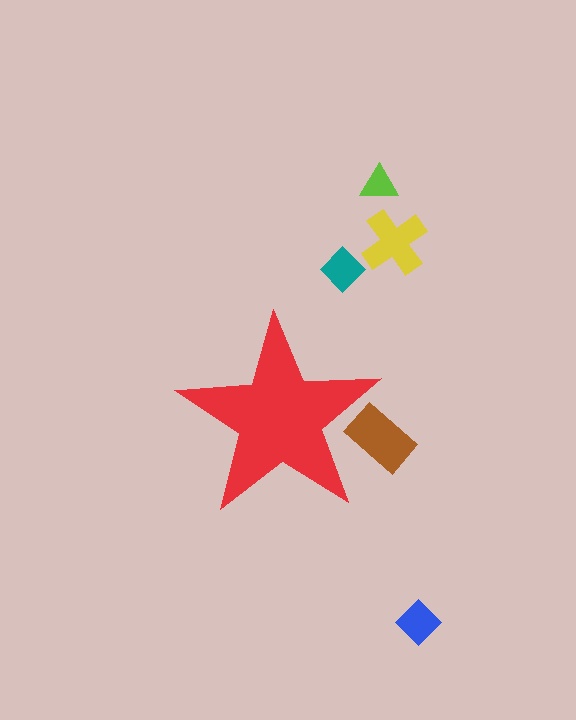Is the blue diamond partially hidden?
No, the blue diamond is fully visible.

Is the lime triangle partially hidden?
No, the lime triangle is fully visible.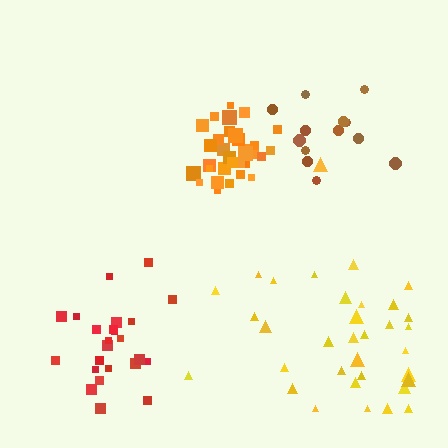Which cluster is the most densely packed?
Orange.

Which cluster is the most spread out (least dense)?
Brown.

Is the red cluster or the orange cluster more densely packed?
Orange.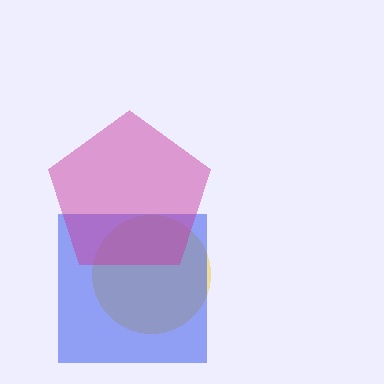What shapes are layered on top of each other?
The layered shapes are: a yellow circle, a blue square, a magenta pentagon.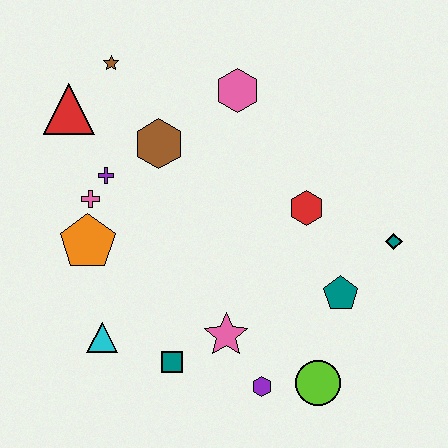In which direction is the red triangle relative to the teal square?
The red triangle is above the teal square.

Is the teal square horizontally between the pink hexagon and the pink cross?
Yes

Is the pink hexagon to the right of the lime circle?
No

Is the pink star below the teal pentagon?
Yes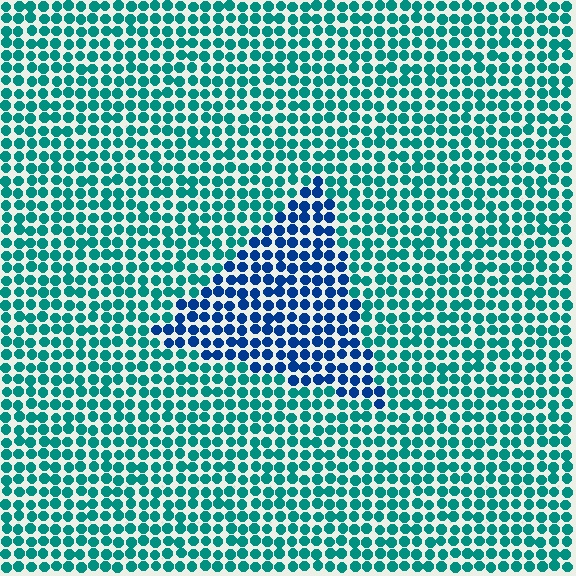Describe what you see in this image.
The image is filled with small teal elements in a uniform arrangement. A triangle-shaped region is visible where the elements are tinted to a slightly different hue, forming a subtle color boundary.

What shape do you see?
I see a triangle.